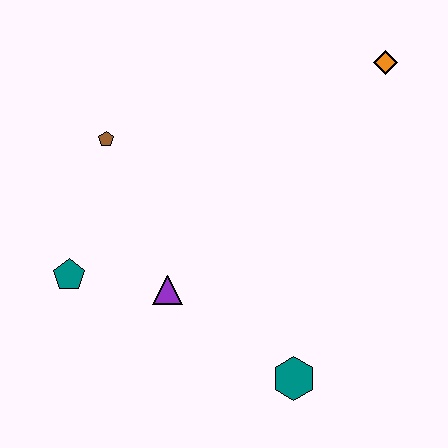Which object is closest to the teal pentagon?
The purple triangle is closest to the teal pentagon.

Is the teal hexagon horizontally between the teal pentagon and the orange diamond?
Yes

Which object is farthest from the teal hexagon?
The orange diamond is farthest from the teal hexagon.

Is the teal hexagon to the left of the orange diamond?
Yes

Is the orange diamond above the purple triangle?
Yes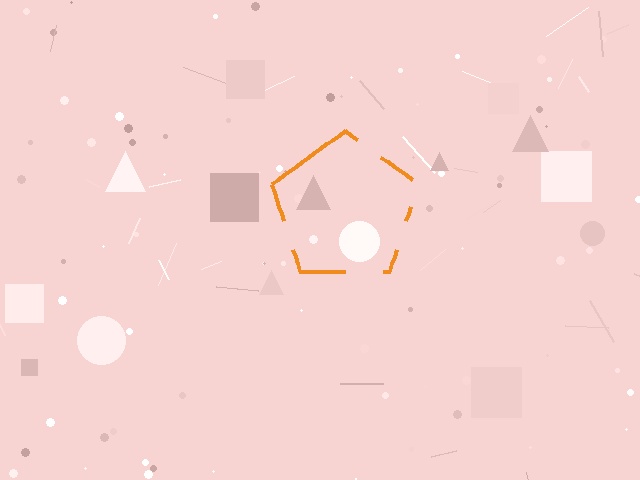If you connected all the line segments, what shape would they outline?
They would outline a pentagon.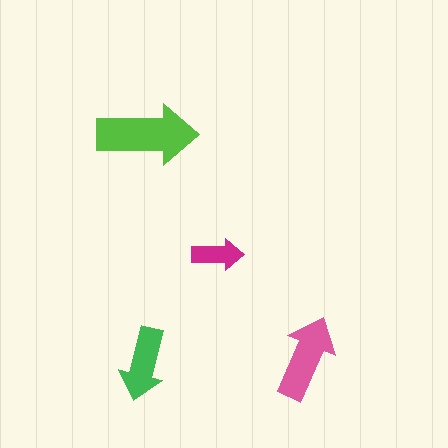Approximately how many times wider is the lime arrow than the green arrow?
About 1.5 times wider.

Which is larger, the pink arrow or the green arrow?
The pink one.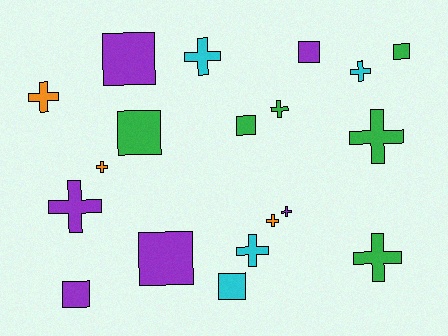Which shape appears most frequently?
Cross, with 11 objects.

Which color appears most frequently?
Green, with 6 objects.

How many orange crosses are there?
There are 3 orange crosses.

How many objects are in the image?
There are 19 objects.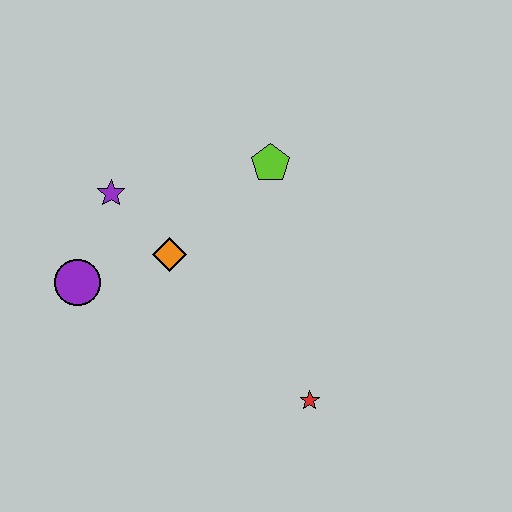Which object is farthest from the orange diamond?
The red star is farthest from the orange diamond.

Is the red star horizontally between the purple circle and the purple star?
No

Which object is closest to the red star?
The orange diamond is closest to the red star.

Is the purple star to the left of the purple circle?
No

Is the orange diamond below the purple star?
Yes